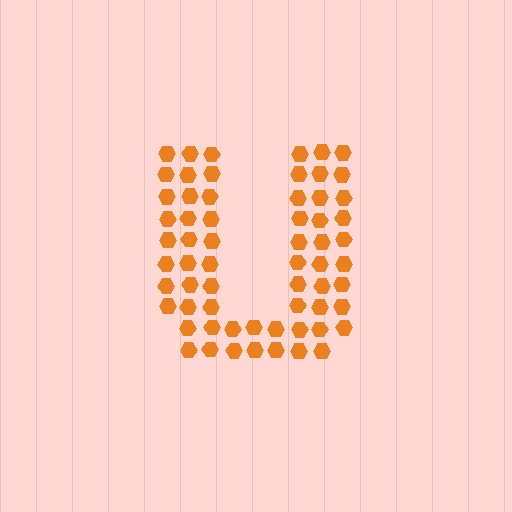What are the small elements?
The small elements are hexagons.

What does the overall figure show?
The overall figure shows the letter U.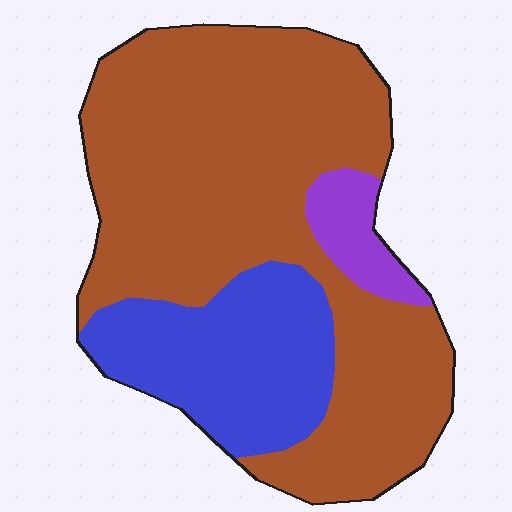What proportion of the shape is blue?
Blue takes up about one quarter (1/4) of the shape.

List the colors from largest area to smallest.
From largest to smallest: brown, blue, purple.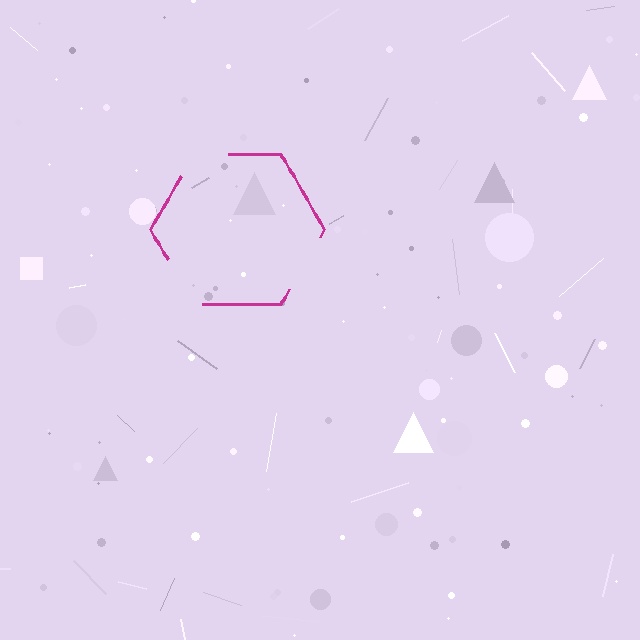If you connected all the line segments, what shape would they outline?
They would outline a hexagon.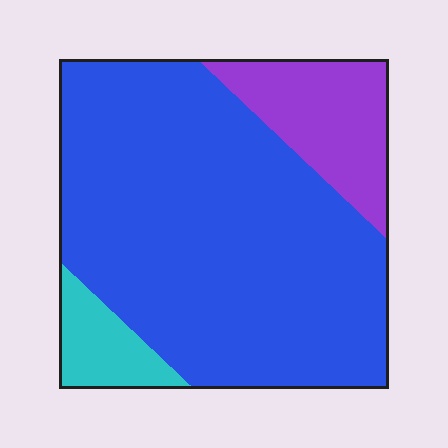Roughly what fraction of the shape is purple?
Purple covers around 15% of the shape.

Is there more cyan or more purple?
Purple.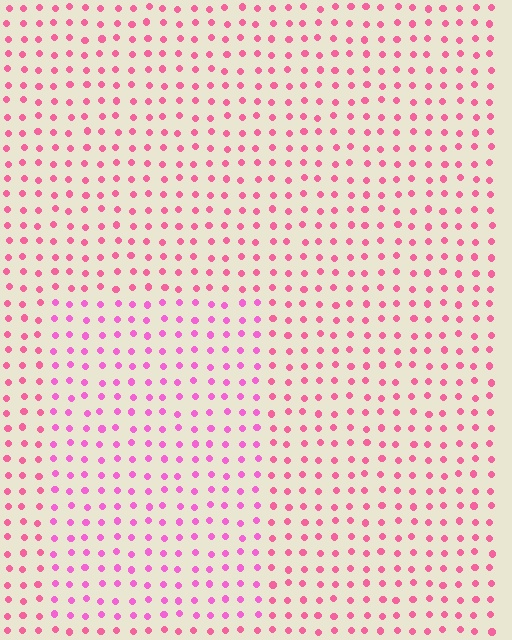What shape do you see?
I see a rectangle.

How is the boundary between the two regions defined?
The boundary is defined purely by a slight shift in hue (about 23 degrees). Spacing, size, and orientation are identical on both sides.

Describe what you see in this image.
The image is filled with small pink elements in a uniform arrangement. A rectangle-shaped region is visible where the elements are tinted to a slightly different hue, forming a subtle color boundary.